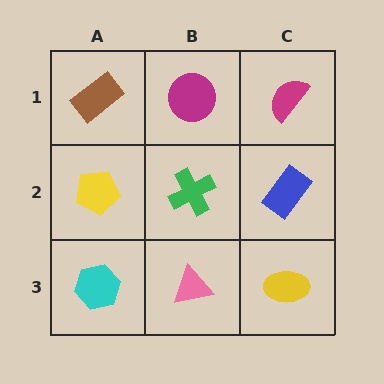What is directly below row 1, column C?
A blue rectangle.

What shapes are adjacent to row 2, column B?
A magenta circle (row 1, column B), a pink triangle (row 3, column B), a yellow pentagon (row 2, column A), a blue rectangle (row 2, column C).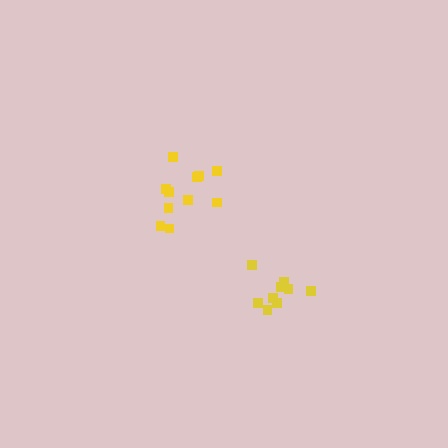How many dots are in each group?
Group 1: 11 dots, Group 2: 9 dots (20 total).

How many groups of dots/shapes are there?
There are 2 groups.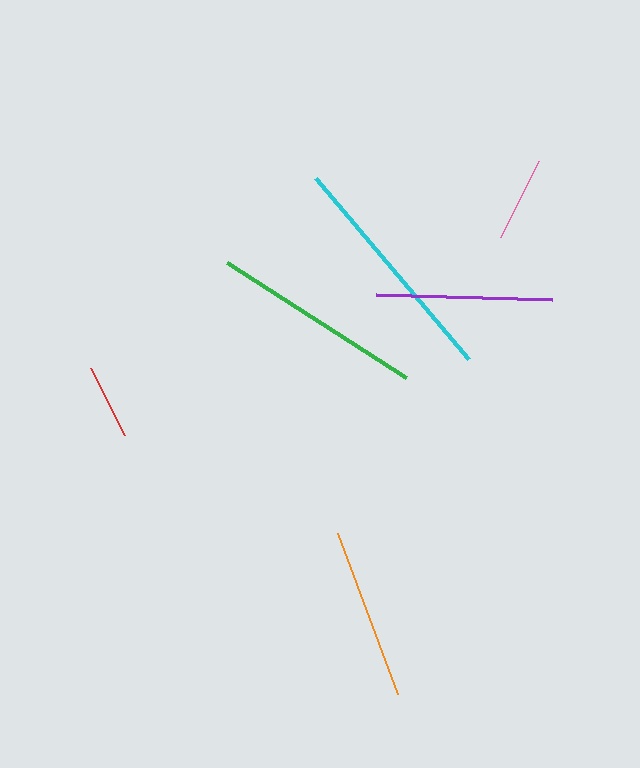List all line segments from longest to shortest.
From longest to shortest: cyan, green, purple, orange, pink, red.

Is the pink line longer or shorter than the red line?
The pink line is longer than the red line.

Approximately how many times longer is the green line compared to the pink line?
The green line is approximately 2.5 times the length of the pink line.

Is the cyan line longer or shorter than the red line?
The cyan line is longer than the red line.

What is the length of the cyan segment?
The cyan segment is approximately 237 pixels long.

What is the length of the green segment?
The green segment is approximately 213 pixels long.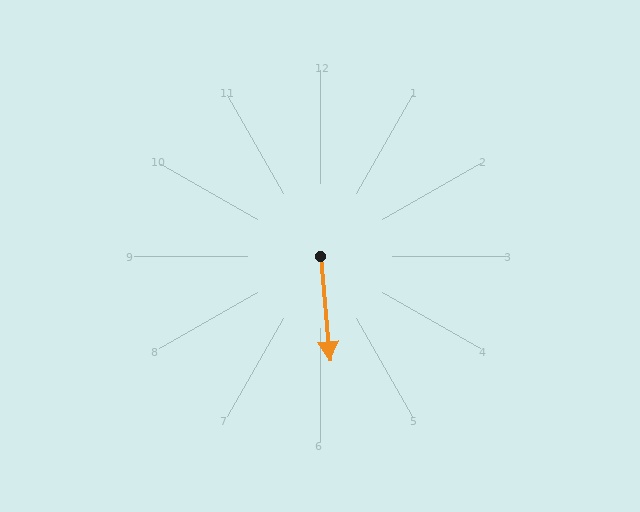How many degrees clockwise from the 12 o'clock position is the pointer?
Approximately 175 degrees.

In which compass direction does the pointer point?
South.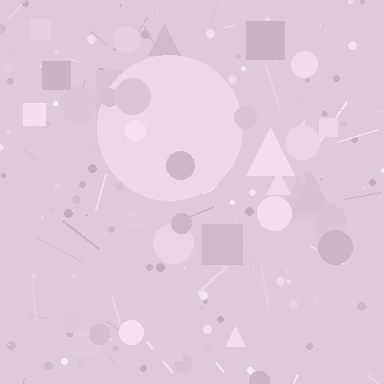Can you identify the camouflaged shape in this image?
The camouflaged shape is a circle.